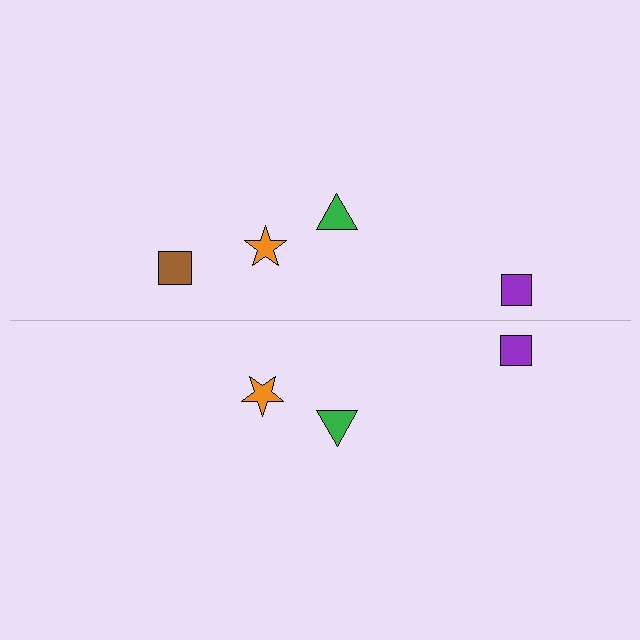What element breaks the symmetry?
A brown square is missing from the bottom side.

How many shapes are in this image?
There are 7 shapes in this image.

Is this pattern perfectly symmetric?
No, the pattern is not perfectly symmetric. A brown square is missing from the bottom side.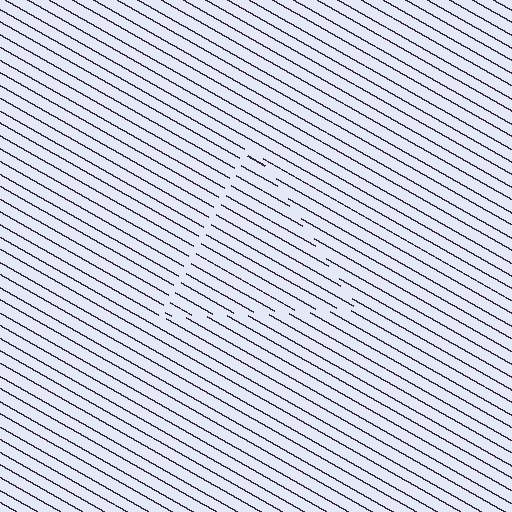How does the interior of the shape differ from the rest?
The interior of the shape contains the same grating, shifted by half a period — the contour is defined by the phase discontinuity where line-ends from the inner and outer gratings abut.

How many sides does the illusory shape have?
3 sides — the line-ends trace a triangle.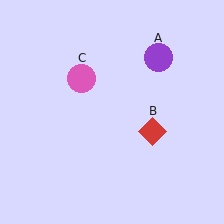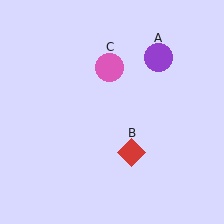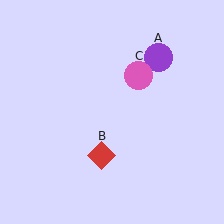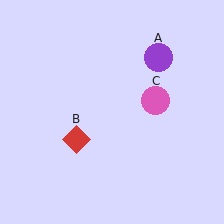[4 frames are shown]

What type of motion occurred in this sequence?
The red diamond (object B), pink circle (object C) rotated clockwise around the center of the scene.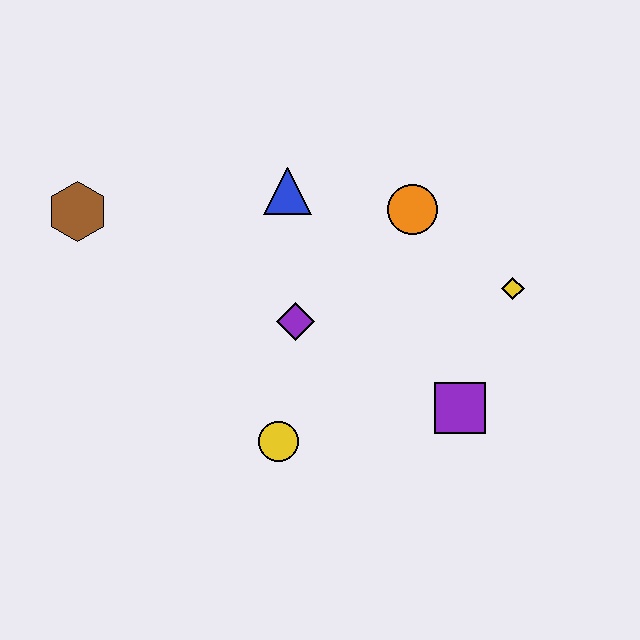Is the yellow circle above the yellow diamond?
No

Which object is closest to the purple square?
The yellow diamond is closest to the purple square.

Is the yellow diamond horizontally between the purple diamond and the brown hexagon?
No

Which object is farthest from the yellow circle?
The brown hexagon is farthest from the yellow circle.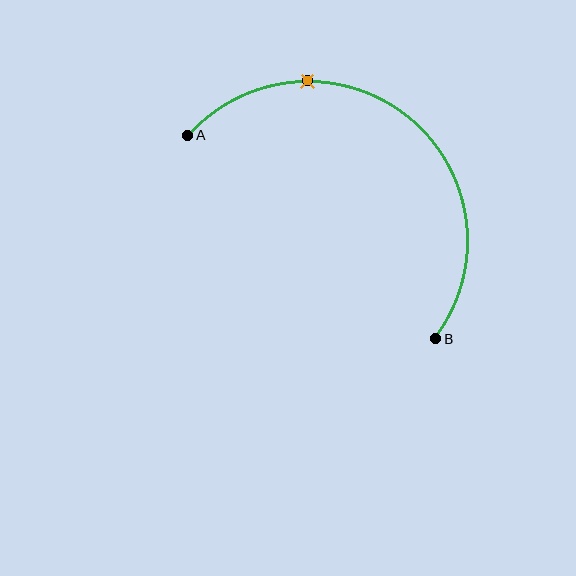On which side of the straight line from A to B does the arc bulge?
The arc bulges above and to the right of the straight line connecting A and B.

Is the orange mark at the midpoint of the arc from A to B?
No. The orange mark lies on the arc but is closer to endpoint A. The arc midpoint would be at the point on the curve equidistant along the arc from both A and B.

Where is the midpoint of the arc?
The arc midpoint is the point on the curve farthest from the straight line joining A and B. It sits above and to the right of that line.